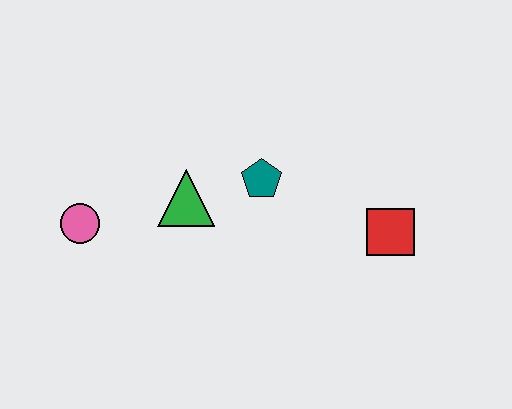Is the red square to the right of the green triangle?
Yes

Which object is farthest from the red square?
The pink circle is farthest from the red square.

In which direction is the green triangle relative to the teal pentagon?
The green triangle is to the left of the teal pentagon.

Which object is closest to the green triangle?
The teal pentagon is closest to the green triangle.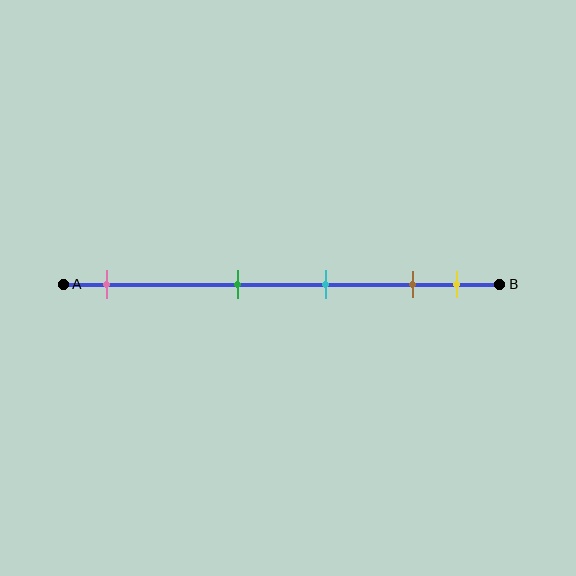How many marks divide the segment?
There are 5 marks dividing the segment.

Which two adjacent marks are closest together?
The brown and yellow marks are the closest adjacent pair.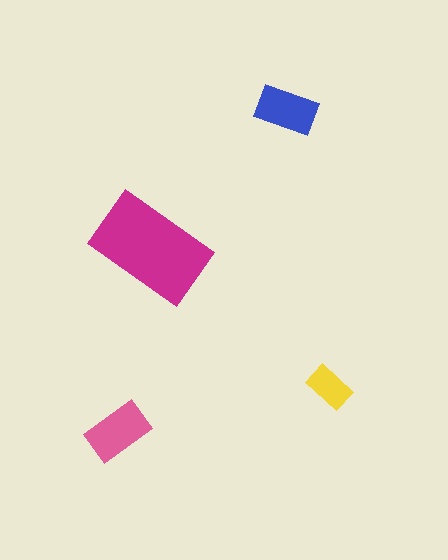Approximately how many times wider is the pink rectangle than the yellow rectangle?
About 1.5 times wider.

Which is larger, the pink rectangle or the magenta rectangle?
The magenta one.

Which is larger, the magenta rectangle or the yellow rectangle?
The magenta one.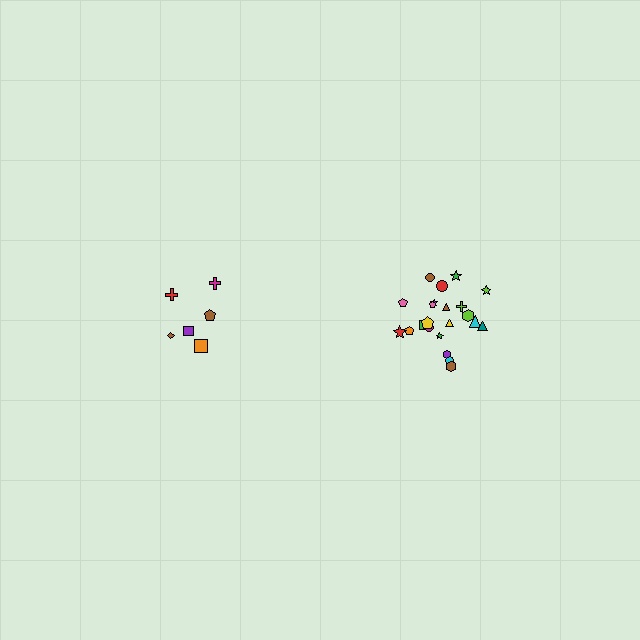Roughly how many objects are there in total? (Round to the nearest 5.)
Roughly 30 objects in total.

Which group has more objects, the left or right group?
The right group.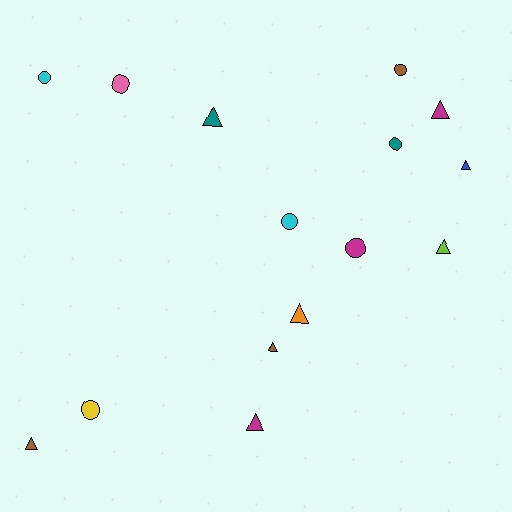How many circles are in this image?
There are 7 circles.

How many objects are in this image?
There are 15 objects.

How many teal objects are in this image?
There are 2 teal objects.